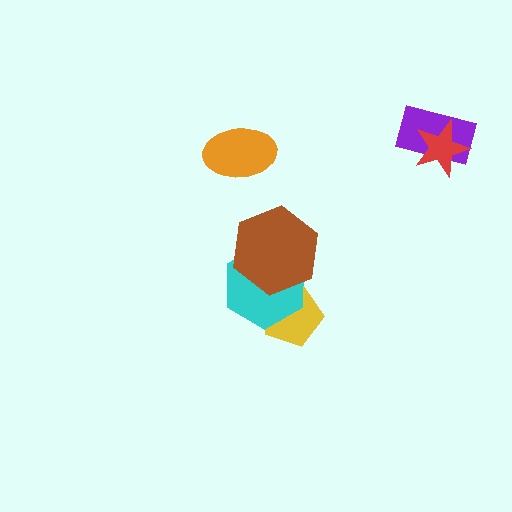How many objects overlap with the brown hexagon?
2 objects overlap with the brown hexagon.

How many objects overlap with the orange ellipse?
0 objects overlap with the orange ellipse.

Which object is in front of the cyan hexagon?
The brown hexagon is in front of the cyan hexagon.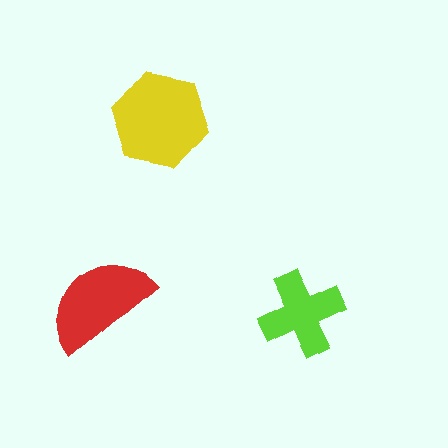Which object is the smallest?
The lime cross.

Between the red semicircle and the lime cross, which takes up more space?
The red semicircle.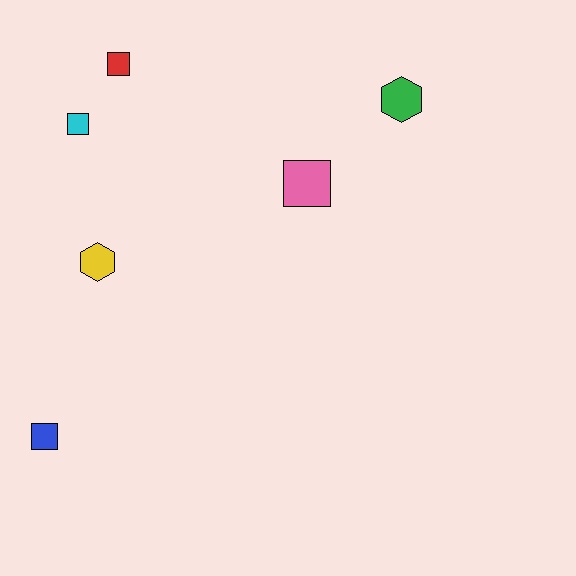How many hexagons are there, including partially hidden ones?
There are 2 hexagons.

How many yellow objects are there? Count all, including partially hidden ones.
There is 1 yellow object.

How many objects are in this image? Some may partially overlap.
There are 6 objects.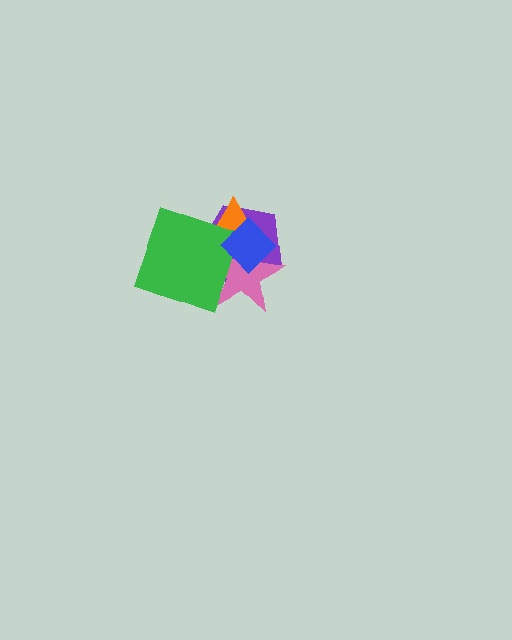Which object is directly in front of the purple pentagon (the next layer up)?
The orange triangle is directly in front of the purple pentagon.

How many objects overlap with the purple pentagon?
4 objects overlap with the purple pentagon.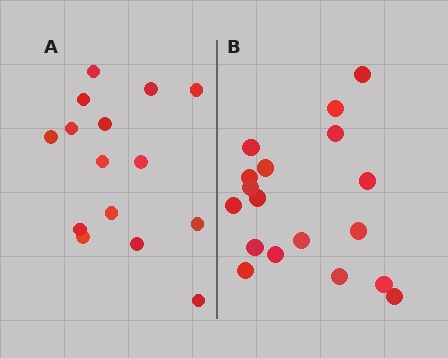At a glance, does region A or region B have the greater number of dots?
Region B (the right region) has more dots.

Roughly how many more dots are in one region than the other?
Region B has just a few more — roughly 2 or 3 more dots than region A.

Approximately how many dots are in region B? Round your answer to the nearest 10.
About 20 dots. (The exact count is 18, which rounds to 20.)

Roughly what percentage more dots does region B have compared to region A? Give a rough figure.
About 20% more.